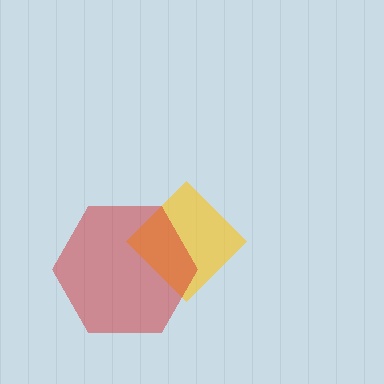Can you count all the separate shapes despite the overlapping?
Yes, there are 2 separate shapes.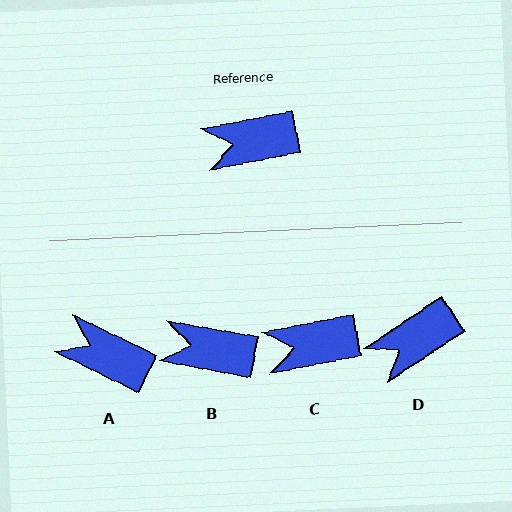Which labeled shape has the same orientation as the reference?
C.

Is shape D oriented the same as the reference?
No, it is off by about 23 degrees.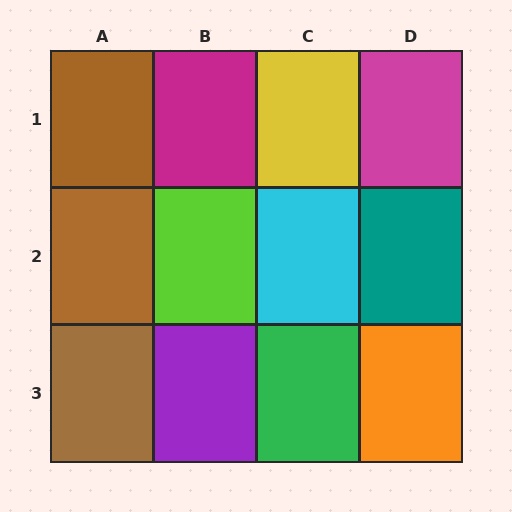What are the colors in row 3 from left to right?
Brown, purple, green, orange.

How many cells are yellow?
1 cell is yellow.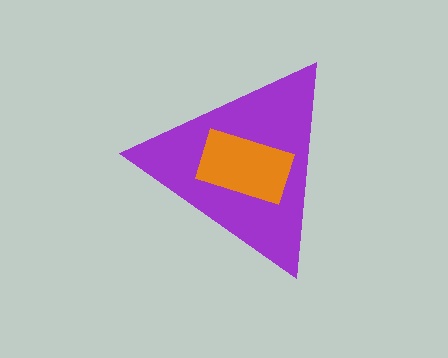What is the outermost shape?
The purple triangle.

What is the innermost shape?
The orange rectangle.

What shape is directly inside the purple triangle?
The orange rectangle.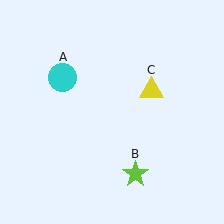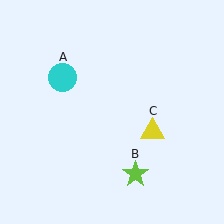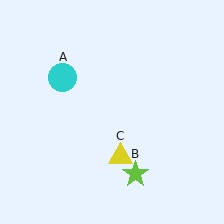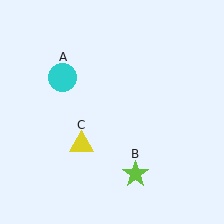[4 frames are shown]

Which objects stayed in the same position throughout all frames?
Cyan circle (object A) and lime star (object B) remained stationary.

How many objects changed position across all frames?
1 object changed position: yellow triangle (object C).